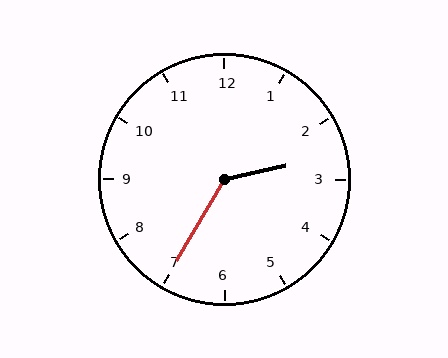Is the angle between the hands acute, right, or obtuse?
It is obtuse.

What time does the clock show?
2:35.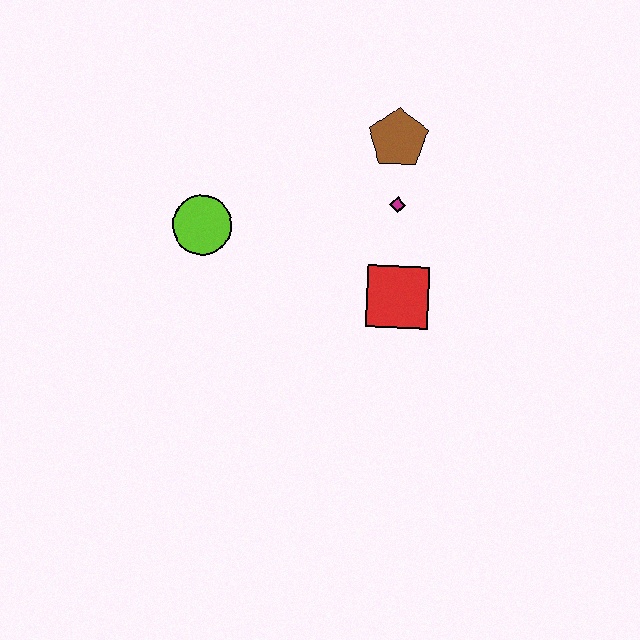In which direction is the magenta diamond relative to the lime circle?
The magenta diamond is to the right of the lime circle.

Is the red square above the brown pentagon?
No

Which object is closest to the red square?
The magenta diamond is closest to the red square.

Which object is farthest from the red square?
The lime circle is farthest from the red square.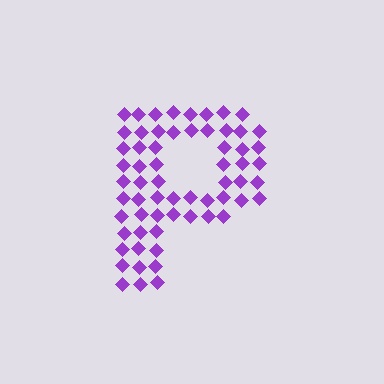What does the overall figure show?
The overall figure shows the letter P.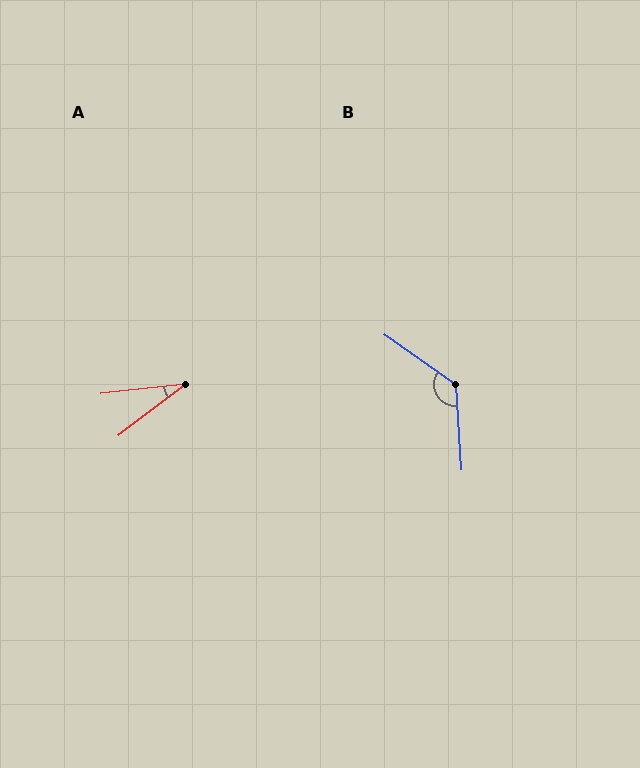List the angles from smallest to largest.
A (31°), B (128°).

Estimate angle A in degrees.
Approximately 31 degrees.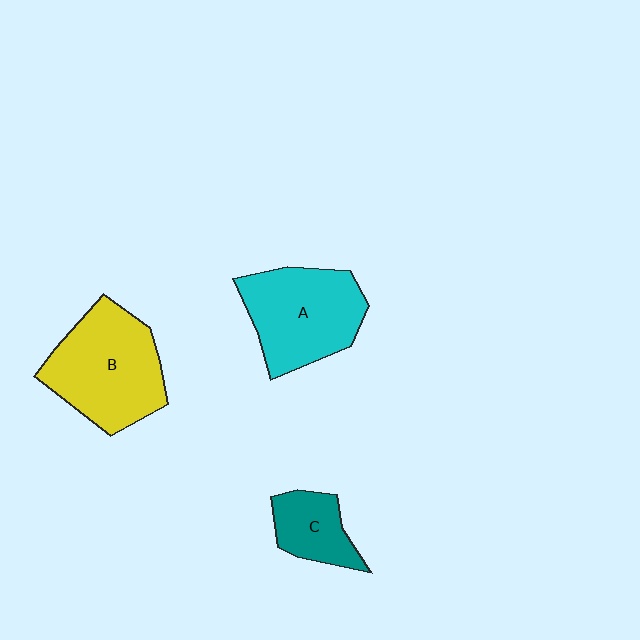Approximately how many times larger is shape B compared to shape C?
Approximately 2.2 times.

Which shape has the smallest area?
Shape C (teal).